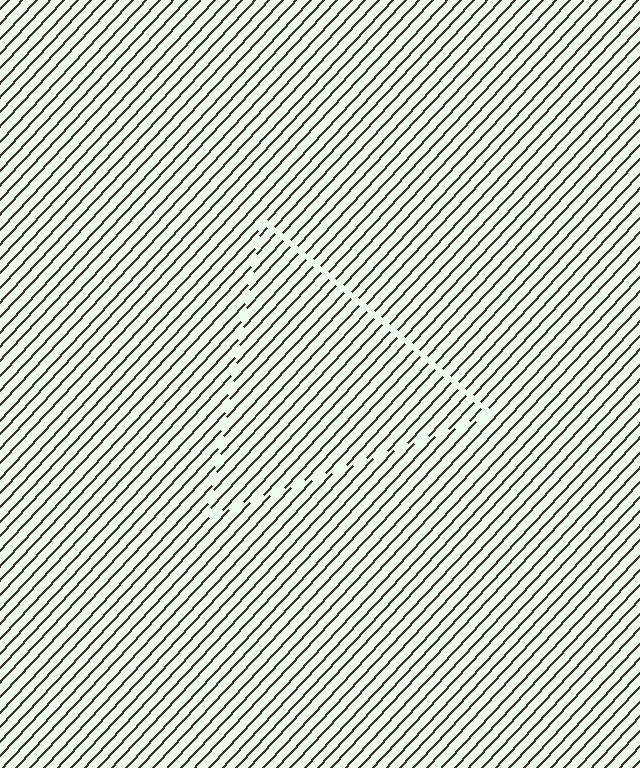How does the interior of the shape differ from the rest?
The interior of the shape contains the same grating, shifted by half a period — the contour is defined by the phase discontinuity where line-ends from the inner and outer gratings abut.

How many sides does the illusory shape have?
3 sides — the line-ends trace a triangle.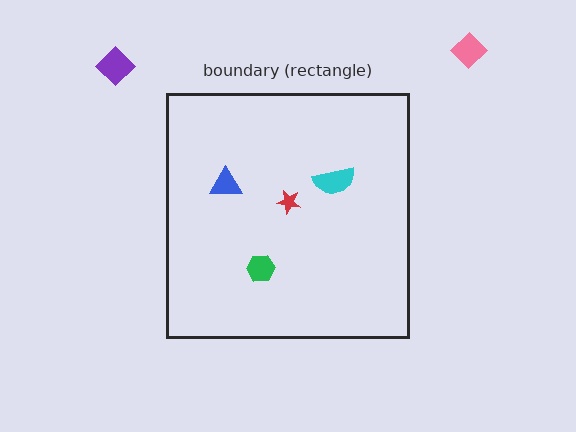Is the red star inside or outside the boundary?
Inside.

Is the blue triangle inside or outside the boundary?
Inside.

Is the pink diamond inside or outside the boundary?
Outside.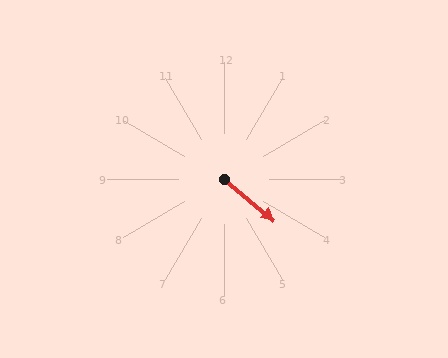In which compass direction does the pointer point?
Southeast.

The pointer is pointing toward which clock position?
Roughly 4 o'clock.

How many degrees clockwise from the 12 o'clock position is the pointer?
Approximately 130 degrees.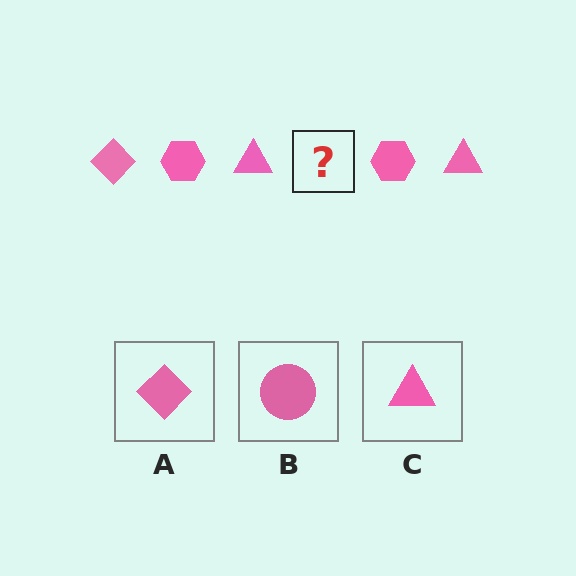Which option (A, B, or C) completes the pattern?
A.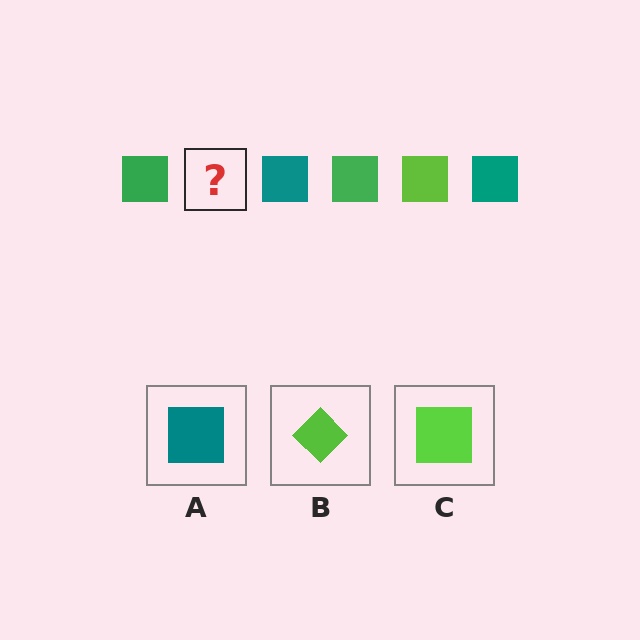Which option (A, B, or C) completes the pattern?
C.